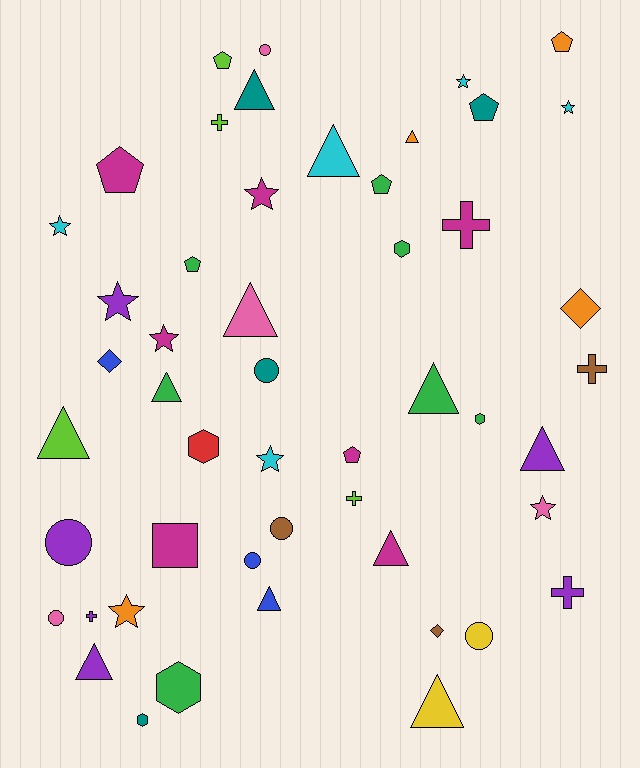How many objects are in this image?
There are 50 objects.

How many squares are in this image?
There is 1 square.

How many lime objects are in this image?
There are 4 lime objects.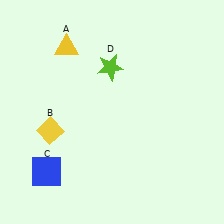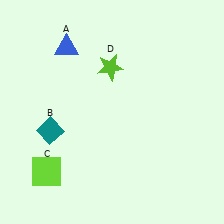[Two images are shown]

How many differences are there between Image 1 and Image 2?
There are 3 differences between the two images.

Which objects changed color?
A changed from yellow to blue. B changed from yellow to teal. C changed from blue to lime.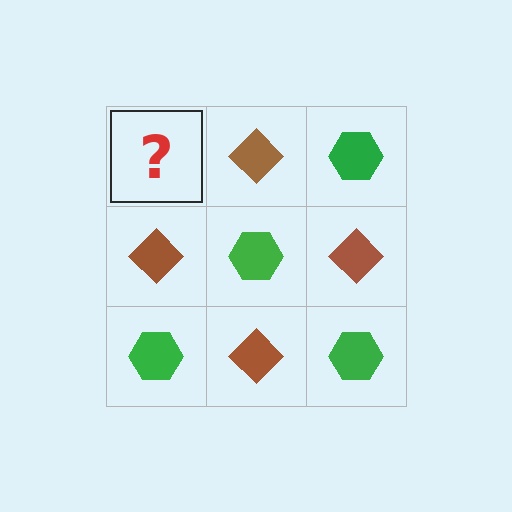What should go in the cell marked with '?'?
The missing cell should contain a green hexagon.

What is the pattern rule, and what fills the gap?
The rule is that it alternates green hexagon and brown diamond in a checkerboard pattern. The gap should be filled with a green hexagon.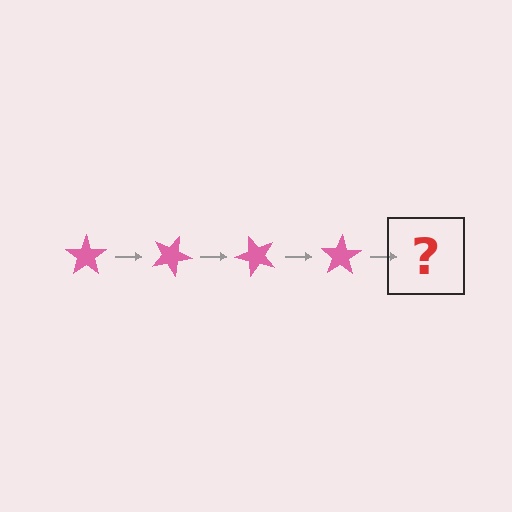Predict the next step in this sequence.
The next step is a pink star rotated 100 degrees.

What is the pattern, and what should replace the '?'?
The pattern is that the star rotates 25 degrees each step. The '?' should be a pink star rotated 100 degrees.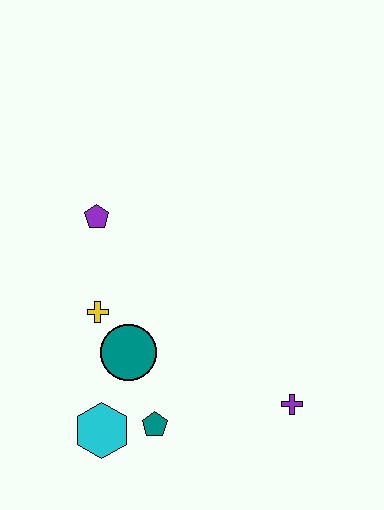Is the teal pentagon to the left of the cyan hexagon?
No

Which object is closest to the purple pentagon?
The yellow cross is closest to the purple pentagon.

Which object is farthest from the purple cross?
The purple pentagon is farthest from the purple cross.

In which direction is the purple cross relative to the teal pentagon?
The purple cross is to the right of the teal pentagon.